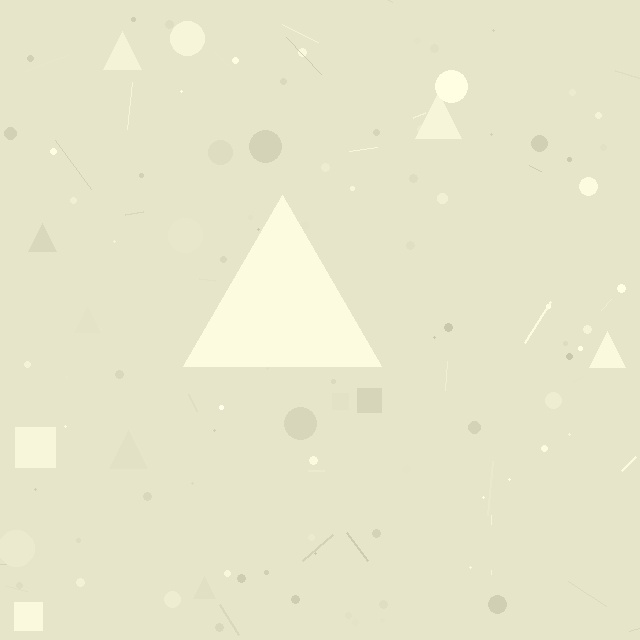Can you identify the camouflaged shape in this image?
The camouflaged shape is a triangle.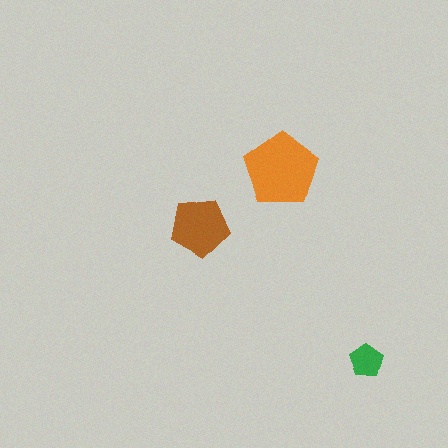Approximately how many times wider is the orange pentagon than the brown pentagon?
About 1.5 times wider.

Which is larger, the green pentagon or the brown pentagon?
The brown one.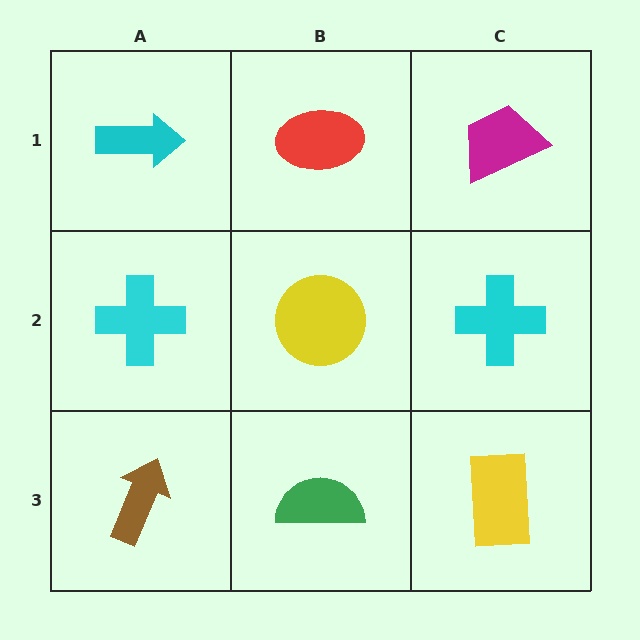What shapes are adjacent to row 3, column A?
A cyan cross (row 2, column A), a green semicircle (row 3, column B).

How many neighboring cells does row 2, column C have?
3.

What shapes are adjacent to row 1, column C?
A cyan cross (row 2, column C), a red ellipse (row 1, column B).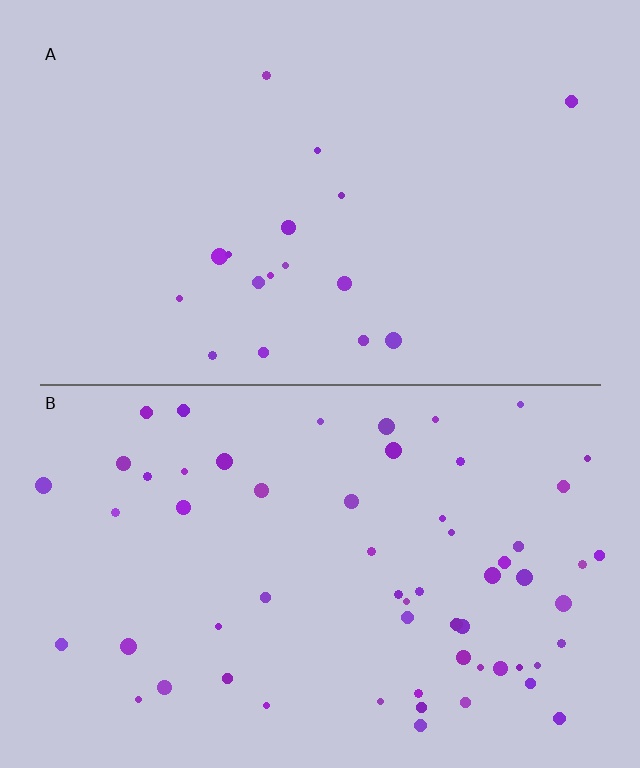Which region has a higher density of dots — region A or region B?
B (the bottom).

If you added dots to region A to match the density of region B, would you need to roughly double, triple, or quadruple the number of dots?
Approximately quadruple.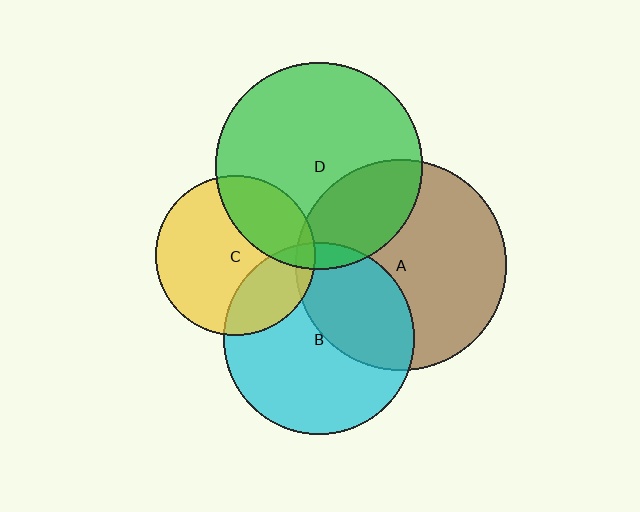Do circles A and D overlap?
Yes.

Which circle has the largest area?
Circle A (brown).